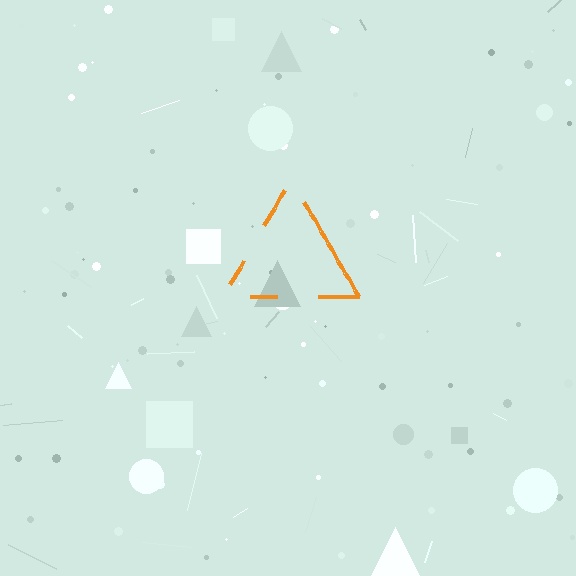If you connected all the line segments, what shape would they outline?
They would outline a triangle.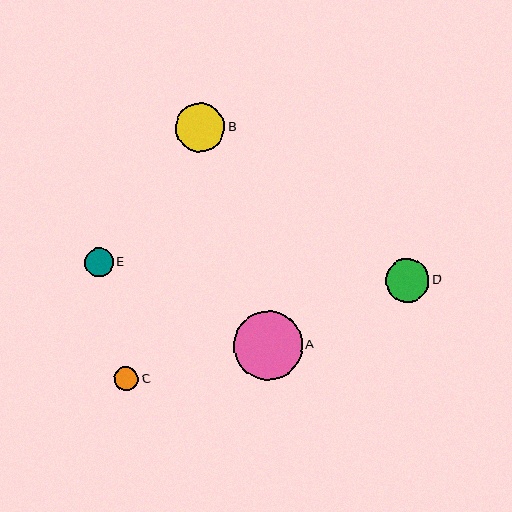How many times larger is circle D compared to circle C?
Circle D is approximately 1.8 times the size of circle C.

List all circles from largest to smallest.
From largest to smallest: A, B, D, E, C.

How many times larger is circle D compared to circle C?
Circle D is approximately 1.8 times the size of circle C.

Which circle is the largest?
Circle A is the largest with a size of approximately 69 pixels.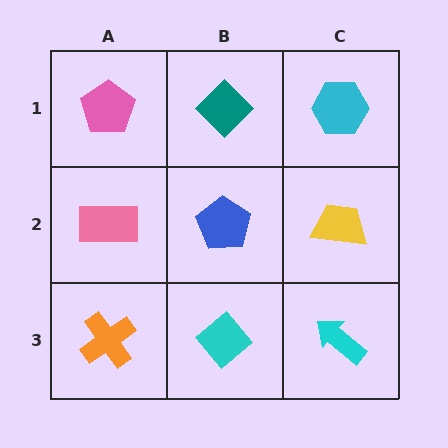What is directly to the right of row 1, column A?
A teal diamond.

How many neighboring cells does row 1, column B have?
3.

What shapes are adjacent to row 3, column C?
A yellow trapezoid (row 2, column C), a cyan diamond (row 3, column B).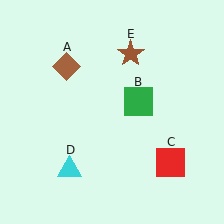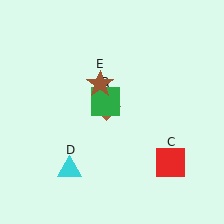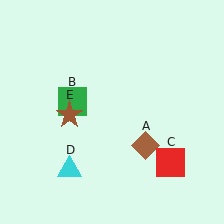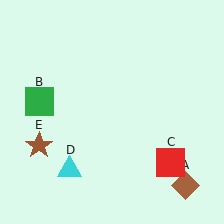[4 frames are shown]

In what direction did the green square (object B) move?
The green square (object B) moved left.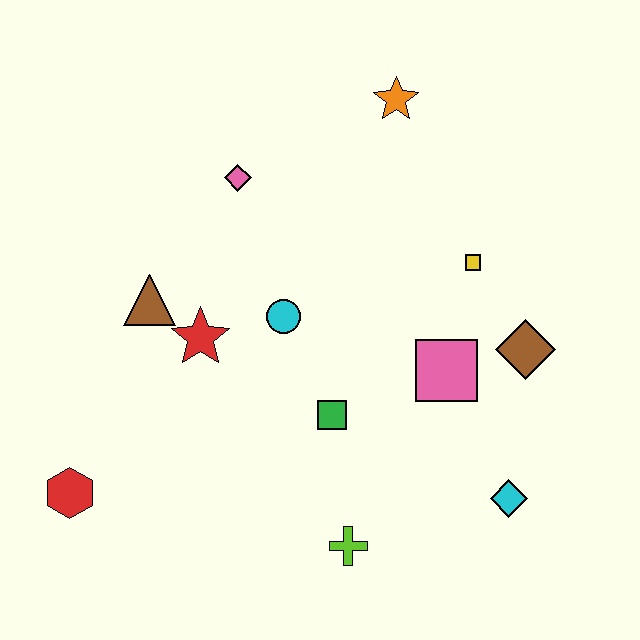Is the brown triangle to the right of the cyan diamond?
No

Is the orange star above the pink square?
Yes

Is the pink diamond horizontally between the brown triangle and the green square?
Yes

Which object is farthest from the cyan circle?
The cyan diamond is farthest from the cyan circle.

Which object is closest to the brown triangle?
The red star is closest to the brown triangle.